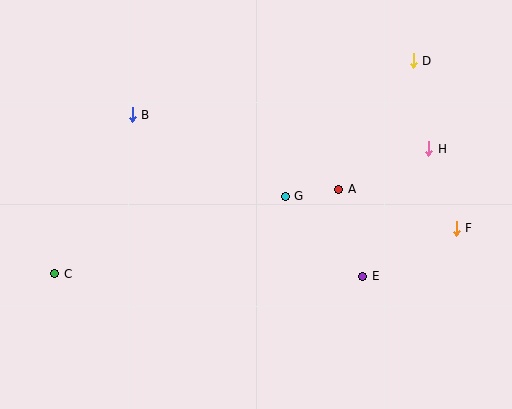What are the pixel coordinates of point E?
Point E is at (363, 276).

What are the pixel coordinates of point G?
Point G is at (285, 196).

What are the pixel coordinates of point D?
Point D is at (413, 61).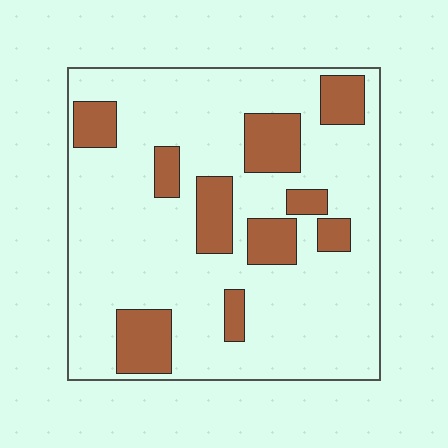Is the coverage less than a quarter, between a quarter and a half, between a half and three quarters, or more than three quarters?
Less than a quarter.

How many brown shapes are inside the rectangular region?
10.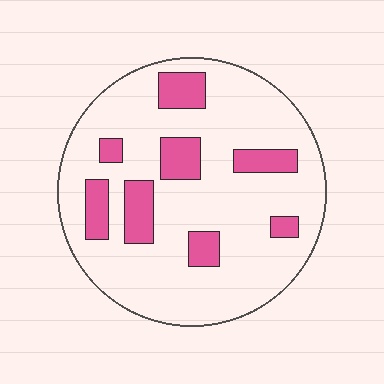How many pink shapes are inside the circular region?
8.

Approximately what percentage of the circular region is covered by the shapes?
Approximately 20%.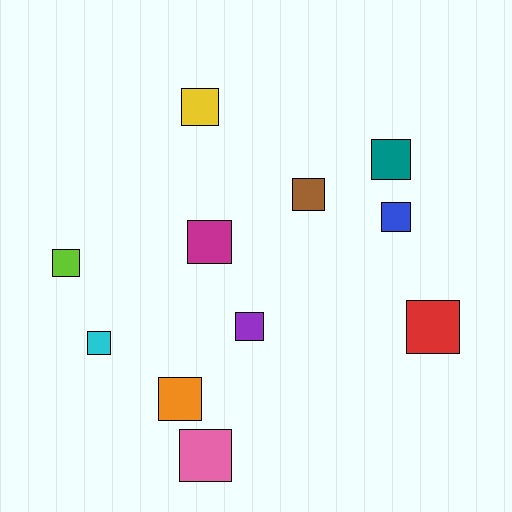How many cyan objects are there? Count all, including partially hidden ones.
There is 1 cyan object.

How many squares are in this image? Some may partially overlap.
There are 11 squares.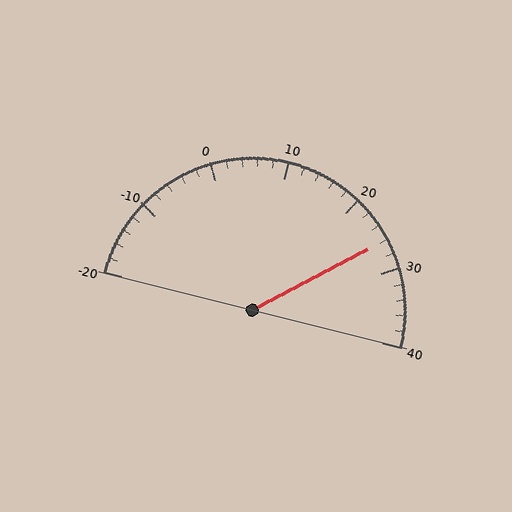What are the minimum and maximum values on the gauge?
The gauge ranges from -20 to 40.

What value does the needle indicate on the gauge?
The needle indicates approximately 26.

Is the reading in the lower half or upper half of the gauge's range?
The reading is in the upper half of the range (-20 to 40).